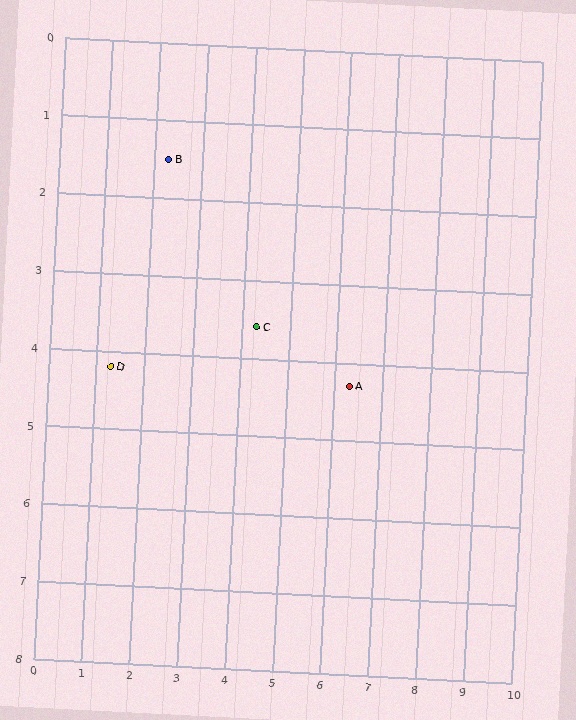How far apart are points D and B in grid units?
Points D and B are about 2.9 grid units apart.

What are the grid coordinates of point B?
Point B is at approximately (2.3, 1.5).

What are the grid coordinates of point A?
Point A is at approximately (6.3, 4.3).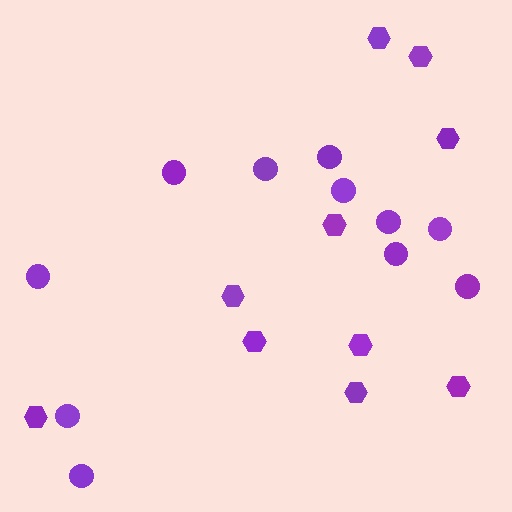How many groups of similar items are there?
There are 2 groups: one group of hexagons (10) and one group of circles (11).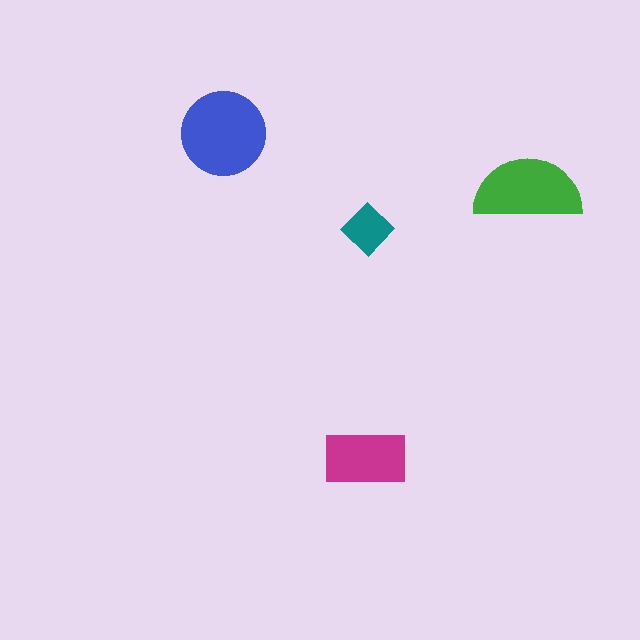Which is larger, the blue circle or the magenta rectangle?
The blue circle.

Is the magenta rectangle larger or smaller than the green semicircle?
Smaller.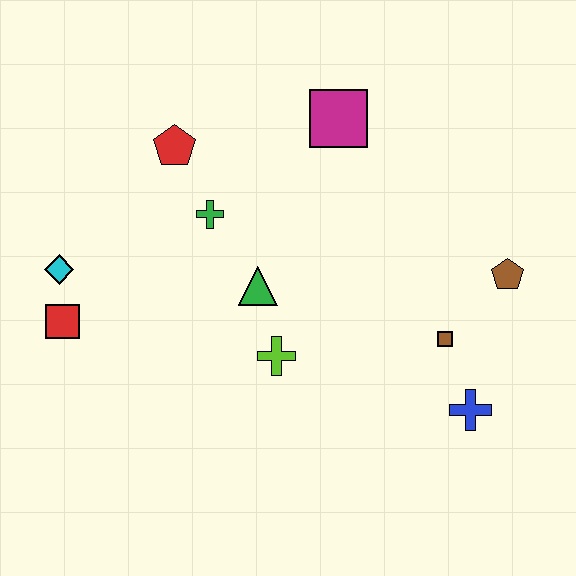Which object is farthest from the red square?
The brown pentagon is farthest from the red square.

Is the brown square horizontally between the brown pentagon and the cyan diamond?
Yes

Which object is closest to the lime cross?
The green triangle is closest to the lime cross.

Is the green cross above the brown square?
Yes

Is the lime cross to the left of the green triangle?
No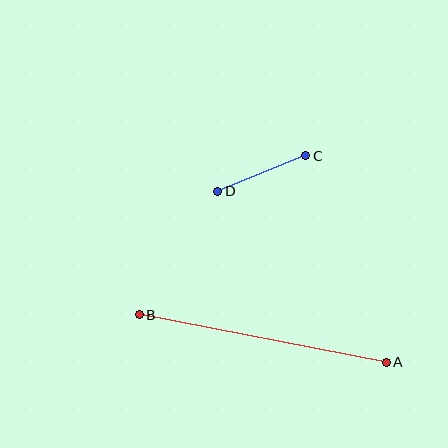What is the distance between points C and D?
The distance is approximately 95 pixels.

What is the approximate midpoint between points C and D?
The midpoint is at approximately (262, 173) pixels.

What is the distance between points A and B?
The distance is approximately 251 pixels.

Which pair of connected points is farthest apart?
Points A and B are farthest apart.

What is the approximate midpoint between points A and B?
The midpoint is at approximately (263, 339) pixels.